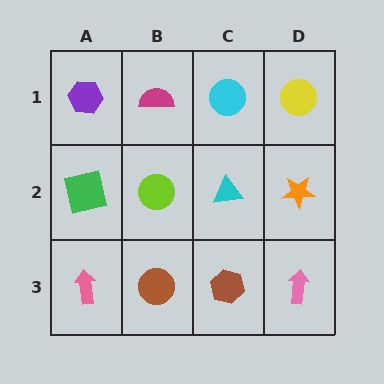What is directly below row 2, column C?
A brown hexagon.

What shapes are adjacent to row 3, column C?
A cyan triangle (row 2, column C), a brown circle (row 3, column B), a pink arrow (row 3, column D).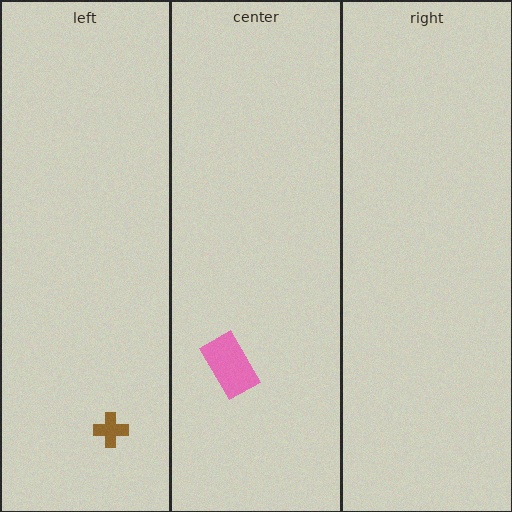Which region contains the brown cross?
The left region.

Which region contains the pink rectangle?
The center region.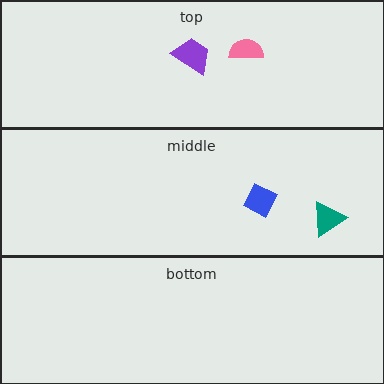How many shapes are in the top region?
2.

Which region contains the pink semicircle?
The top region.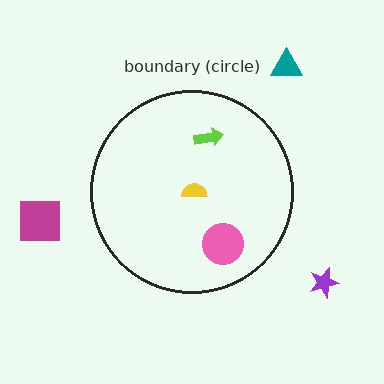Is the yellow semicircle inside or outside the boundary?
Inside.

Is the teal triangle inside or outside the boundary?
Outside.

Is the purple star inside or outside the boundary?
Outside.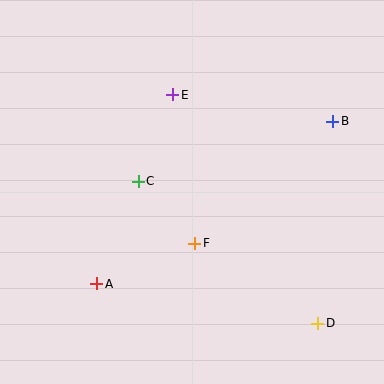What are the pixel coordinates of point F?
Point F is at (195, 243).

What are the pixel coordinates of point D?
Point D is at (318, 323).